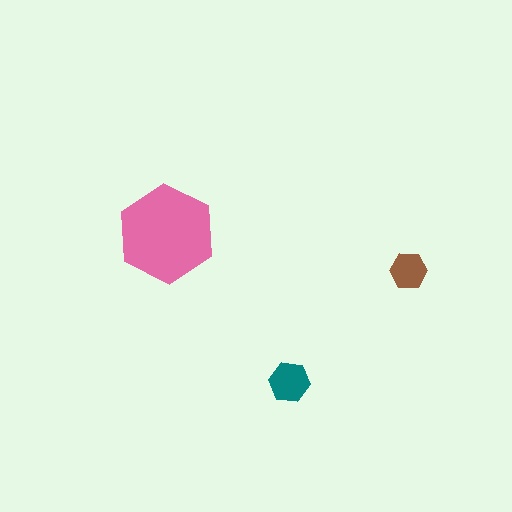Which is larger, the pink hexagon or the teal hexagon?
The pink one.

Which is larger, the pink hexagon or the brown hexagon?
The pink one.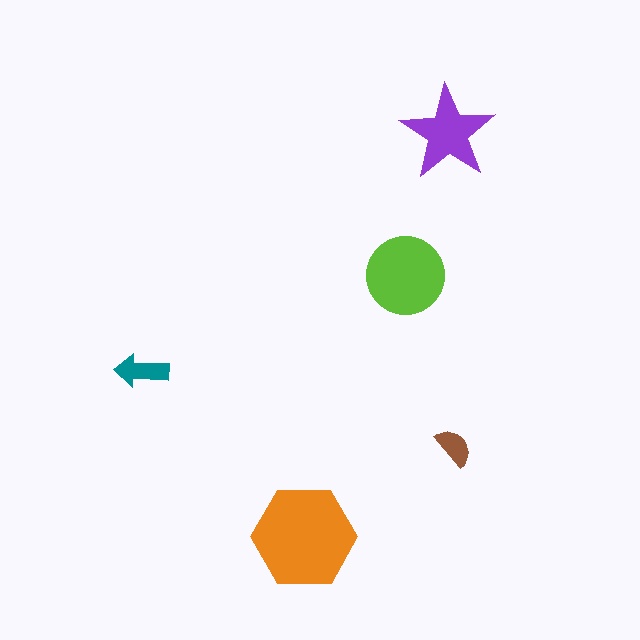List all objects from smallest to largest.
The brown semicircle, the teal arrow, the purple star, the lime circle, the orange hexagon.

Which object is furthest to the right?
The brown semicircle is rightmost.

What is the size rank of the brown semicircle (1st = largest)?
5th.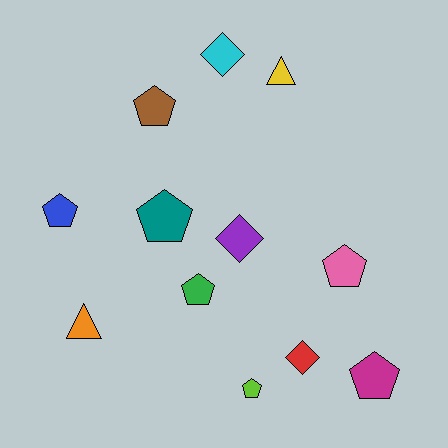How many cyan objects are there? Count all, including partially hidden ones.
There is 1 cyan object.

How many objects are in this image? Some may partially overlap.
There are 12 objects.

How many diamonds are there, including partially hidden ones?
There are 3 diamonds.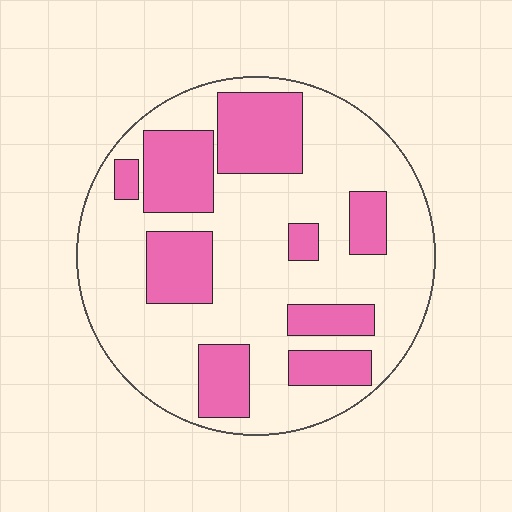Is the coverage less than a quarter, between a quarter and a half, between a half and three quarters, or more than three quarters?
Between a quarter and a half.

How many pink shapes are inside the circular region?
9.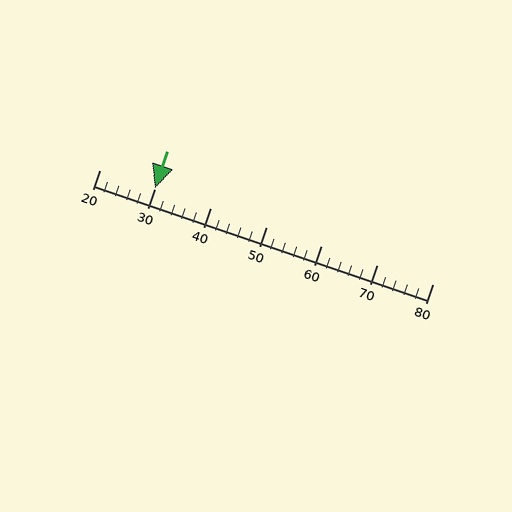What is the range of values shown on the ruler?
The ruler shows values from 20 to 80.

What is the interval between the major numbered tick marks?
The major tick marks are spaced 10 units apart.